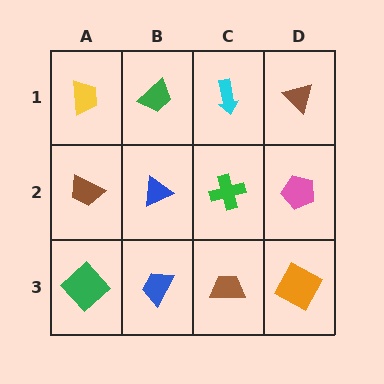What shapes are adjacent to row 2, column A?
A yellow trapezoid (row 1, column A), a green diamond (row 3, column A), a blue triangle (row 2, column B).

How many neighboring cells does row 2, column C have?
4.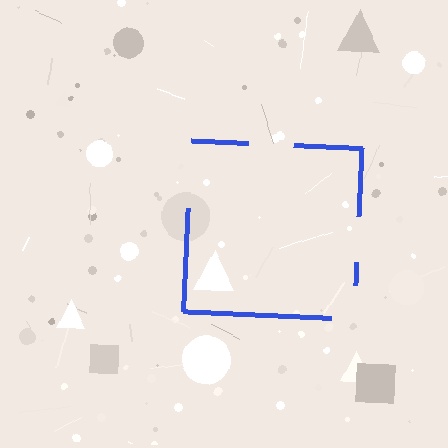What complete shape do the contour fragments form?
The contour fragments form a square.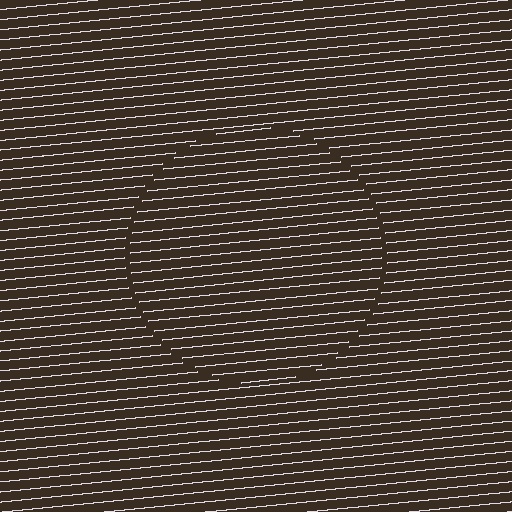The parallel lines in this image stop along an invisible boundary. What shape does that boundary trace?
An illusory circle. The interior of the shape contains the same grating, shifted by half a period — the contour is defined by the phase discontinuity where line-ends from the inner and outer gratings abut.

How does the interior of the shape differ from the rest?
The interior of the shape contains the same grating, shifted by half a period — the contour is defined by the phase discontinuity where line-ends from the inner and outer gratings abut.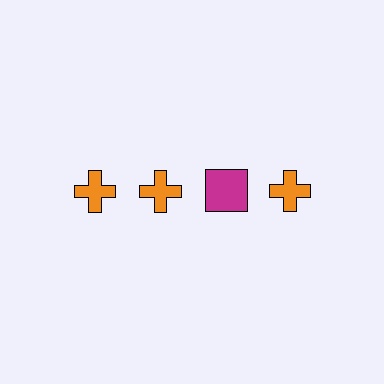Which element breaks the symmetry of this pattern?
The magenta square in the top row, center column breaks the symmetry. All other shapes are orange crosses.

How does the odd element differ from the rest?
It differs in both color (magenta instead of orange) and shape (square instead of cross).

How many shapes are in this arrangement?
There are 4 shapes arranged in a grid pattern.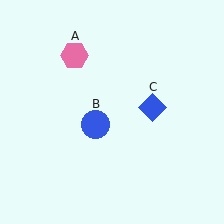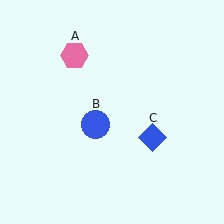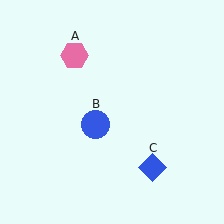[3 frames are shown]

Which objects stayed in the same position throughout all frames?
Pink hexagon (object A) and blue circle (object B) remained stationary.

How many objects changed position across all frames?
1 object changed position: blue diamond (object C).